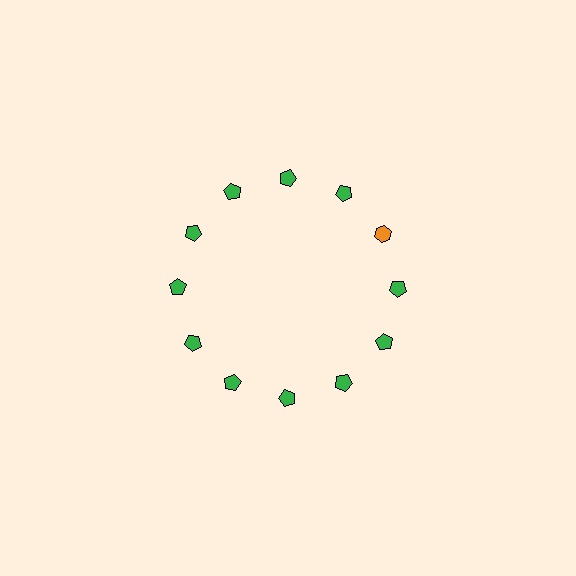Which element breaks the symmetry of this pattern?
The orange hexagon at roughly the 2 o'clock position breaks the symmetry. All other shapes are green pentagons.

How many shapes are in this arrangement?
There are 12 shapes arranged in a ring pattern.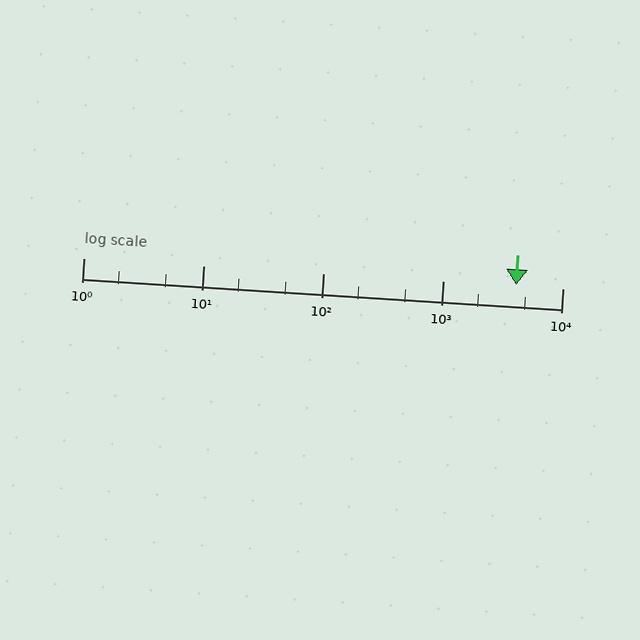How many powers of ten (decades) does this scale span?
The scale spans 4 decades, from 1 to 10000.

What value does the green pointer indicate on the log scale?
The pointer indicates approximately 4100.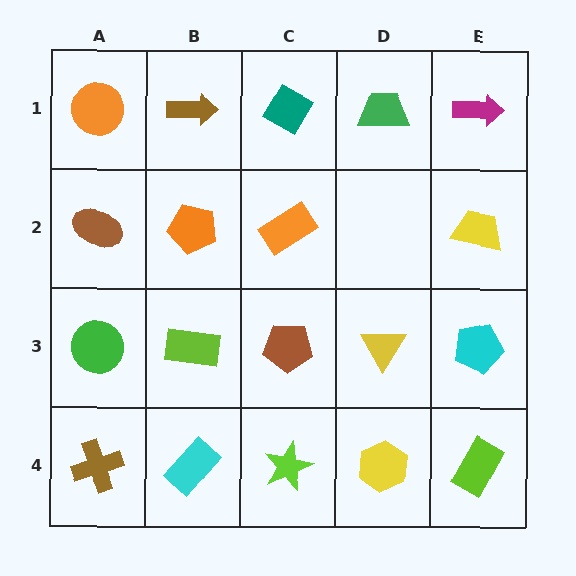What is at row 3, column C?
A brown pentagon.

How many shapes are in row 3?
5 shapes.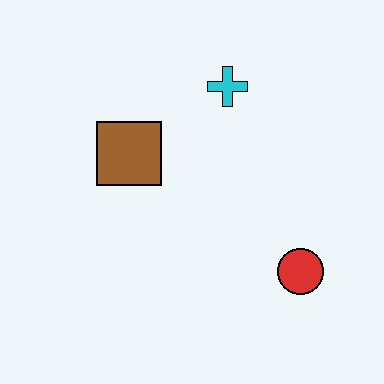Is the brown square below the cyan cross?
Yes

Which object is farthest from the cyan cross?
The red circle is farthest from the cyan cross.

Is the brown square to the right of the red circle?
No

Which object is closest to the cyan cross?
The brown square is closest to the cyan cross.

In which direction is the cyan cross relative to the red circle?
The cyan cross is above the red circle.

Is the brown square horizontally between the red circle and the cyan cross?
No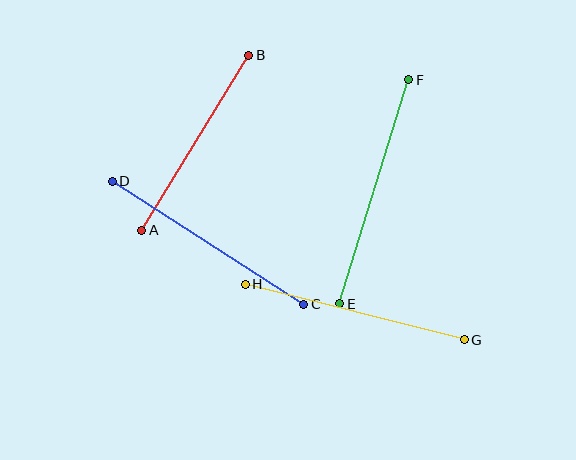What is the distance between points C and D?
The distance is approximately 227 pixels.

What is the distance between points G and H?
The distance is approximately 226 pixels.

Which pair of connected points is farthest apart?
Points E and F are farthest apart.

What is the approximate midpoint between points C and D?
The midpoint is at approximately (208, 243) pixels.